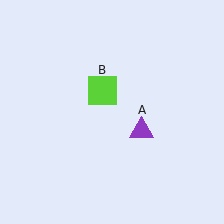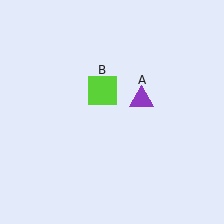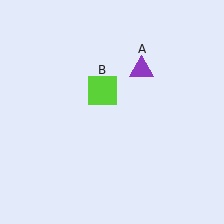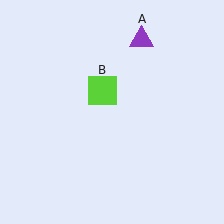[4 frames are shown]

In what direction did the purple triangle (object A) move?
The purple triangle (object A) moved up.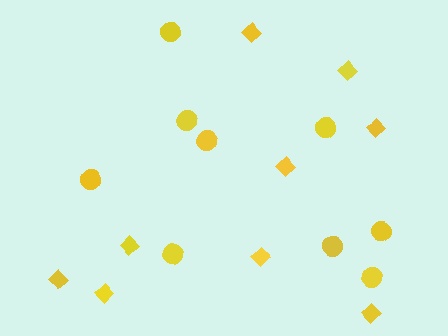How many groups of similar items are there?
There are 2 groups: one group of diamonds (9) and one group of circles (9).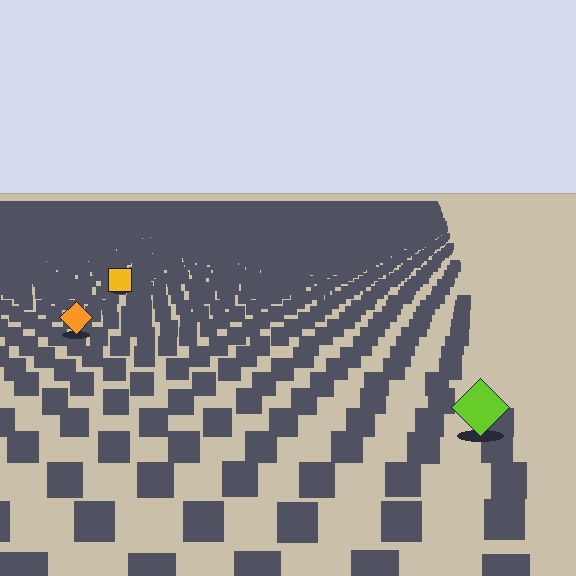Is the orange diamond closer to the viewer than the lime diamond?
No. The lime diamond is closer — you can tell from the texture gradient: the ground texture is coarser near it.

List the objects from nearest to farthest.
From nearest to farthest: the lime diamond, the orange diamond, the yellow square.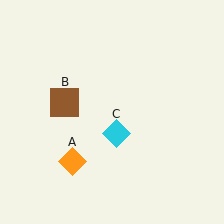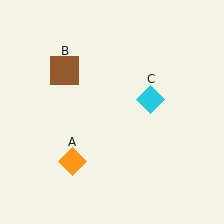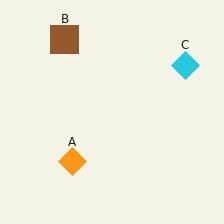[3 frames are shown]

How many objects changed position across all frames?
2 objects changed position: brown square (object B), cyan diamond (object C).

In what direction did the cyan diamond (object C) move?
The cyan diamond (object C) moved up and to the right.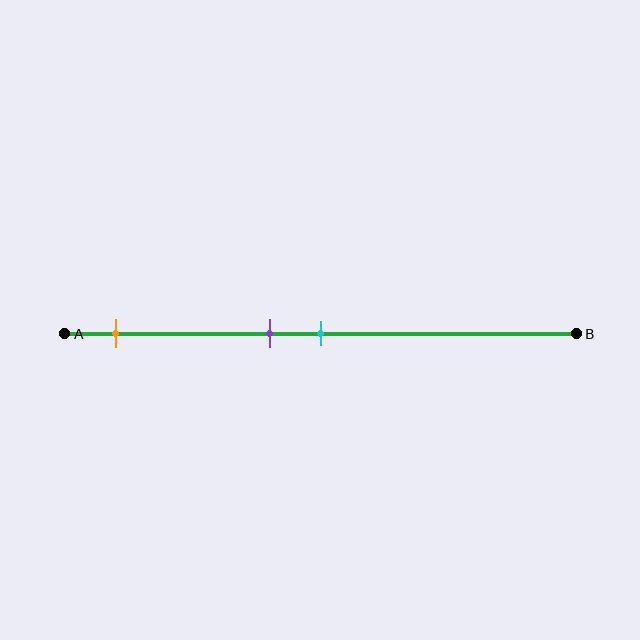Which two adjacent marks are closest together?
The purple and cyan marks are the closest adjacent pair.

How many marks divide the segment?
There are 3 marks dividing the segment.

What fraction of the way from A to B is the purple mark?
The purple mark is approximately 40% (0.4) of the way from A to B.